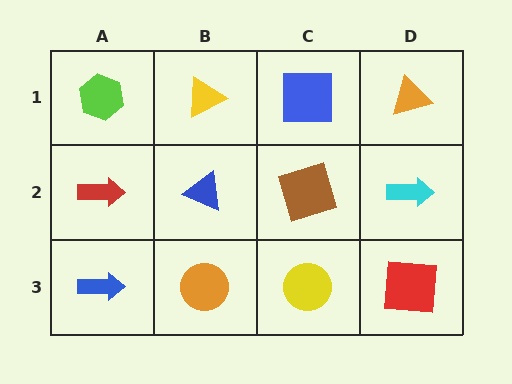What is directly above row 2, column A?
A lime hexagon.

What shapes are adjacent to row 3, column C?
A brown square (row 2, column C), an orange circle (row 3, column B), a red square (row 3, column D).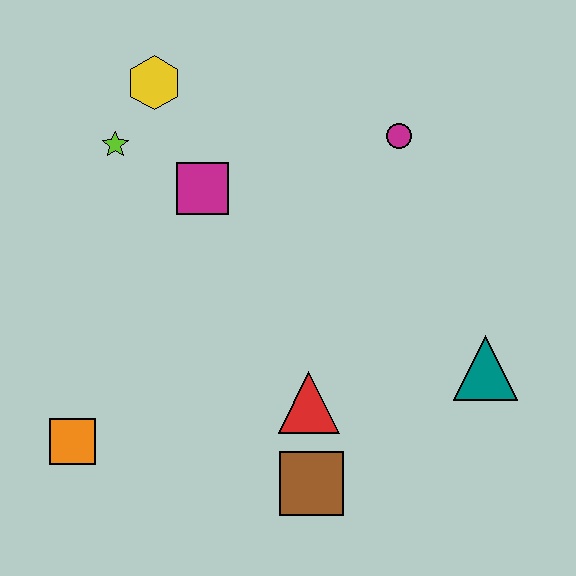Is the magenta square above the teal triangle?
Yes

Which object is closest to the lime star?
The yellow hexagon is closest to the lime star.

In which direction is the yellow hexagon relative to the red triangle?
The yellow hexagon is above the red triangle.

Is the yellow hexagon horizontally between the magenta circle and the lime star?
Yes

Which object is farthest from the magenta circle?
The orange square is farthest from the magenta circle.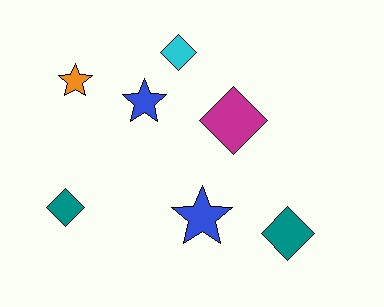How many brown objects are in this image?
There are no brown objects.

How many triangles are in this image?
There are no triangles.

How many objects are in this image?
There are 7 objects.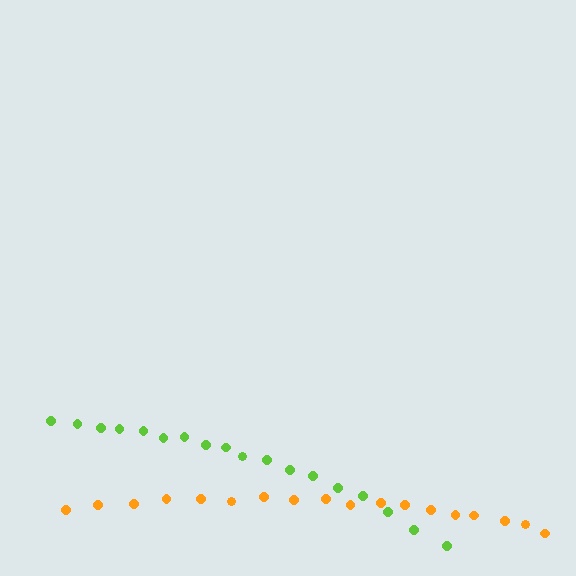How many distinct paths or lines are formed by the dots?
There are 2 distinct paths.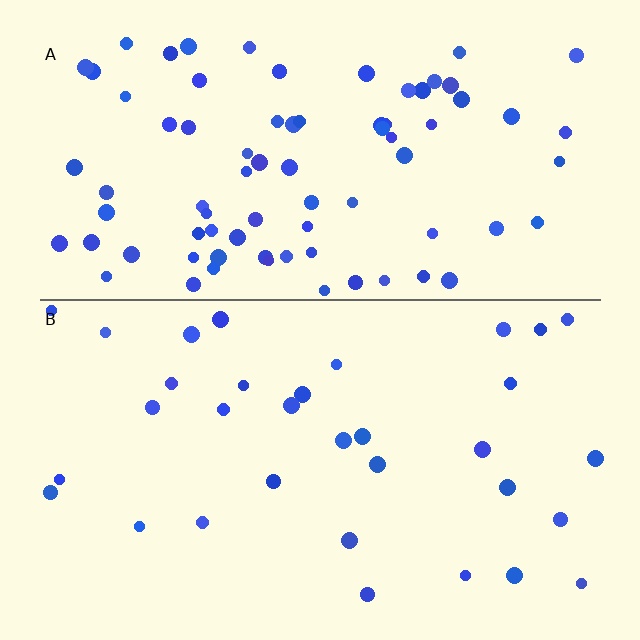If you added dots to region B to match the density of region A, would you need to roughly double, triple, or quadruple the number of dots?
Approximately double.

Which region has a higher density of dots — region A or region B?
A (the top).